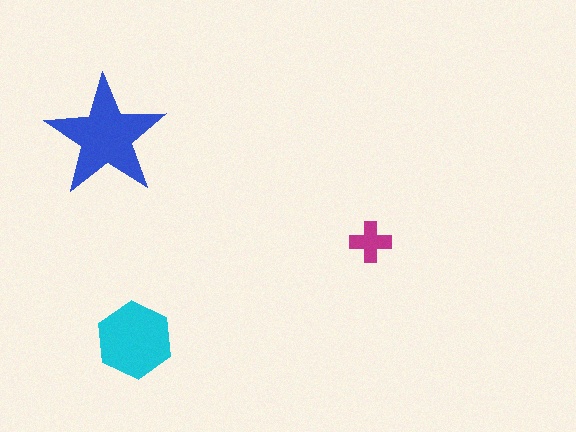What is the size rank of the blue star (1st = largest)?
1st.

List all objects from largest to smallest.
The blue star, the cyan hexagon, the magenta cross.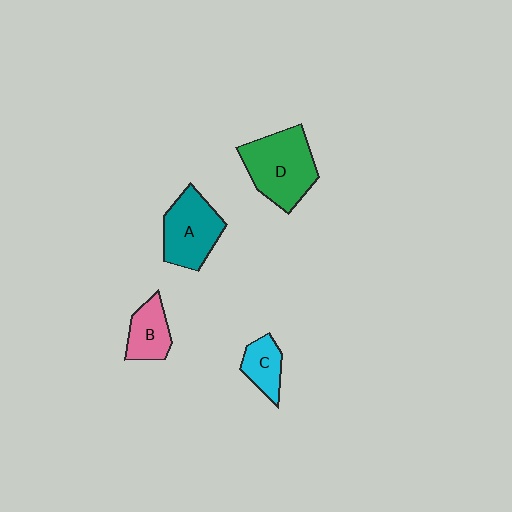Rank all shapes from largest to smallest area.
From largest to smallest: D (green), A (teal), B (pink), C (cyan).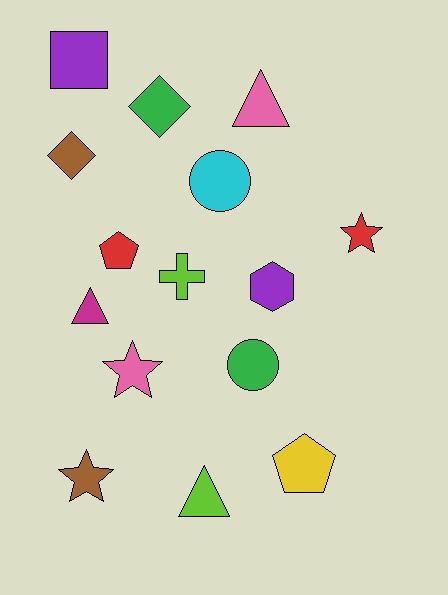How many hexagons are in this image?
There is 1 hexagon.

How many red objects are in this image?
There are 2 red objects.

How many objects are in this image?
There are 15 objects.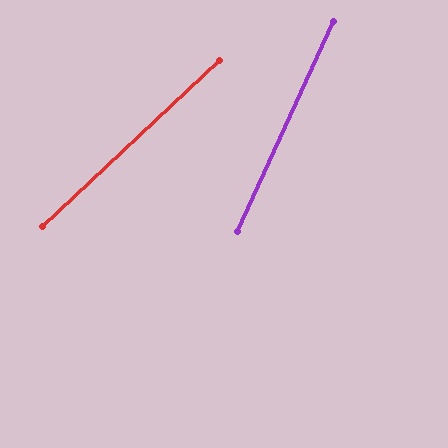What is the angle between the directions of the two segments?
Approximately 22 degrees.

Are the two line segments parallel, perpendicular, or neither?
Neither parallel nor perpendicular — they differ by about 22°.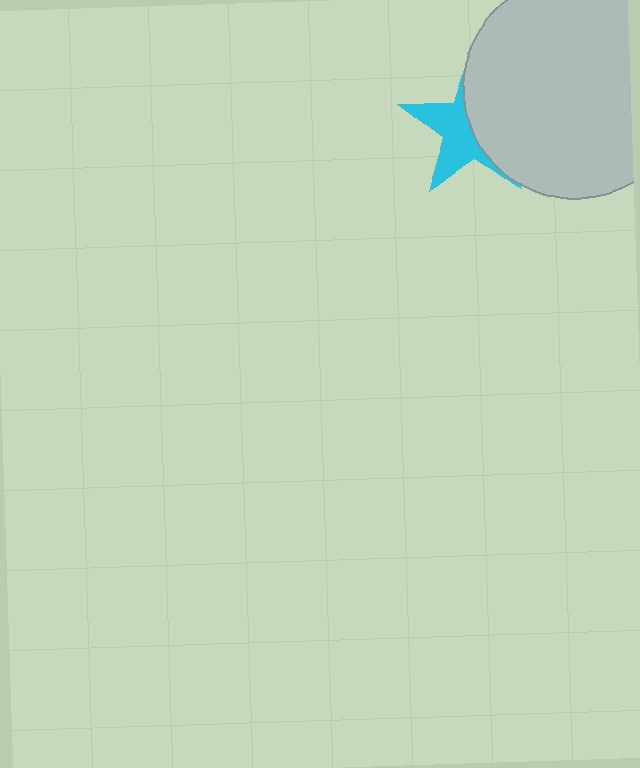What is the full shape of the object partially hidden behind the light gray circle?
The partially hidden object is a cyan star.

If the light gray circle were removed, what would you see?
You would see the complete cyan star.